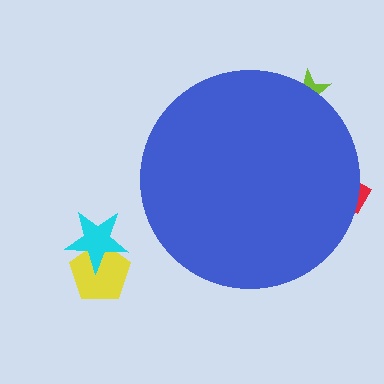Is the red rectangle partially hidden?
Yes, the red rectangle is partially hidden behind the blue circle.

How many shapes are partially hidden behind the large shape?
2 shapes are partially hidden.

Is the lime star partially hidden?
Yes, the lime star is partially hidden behind the blue circle.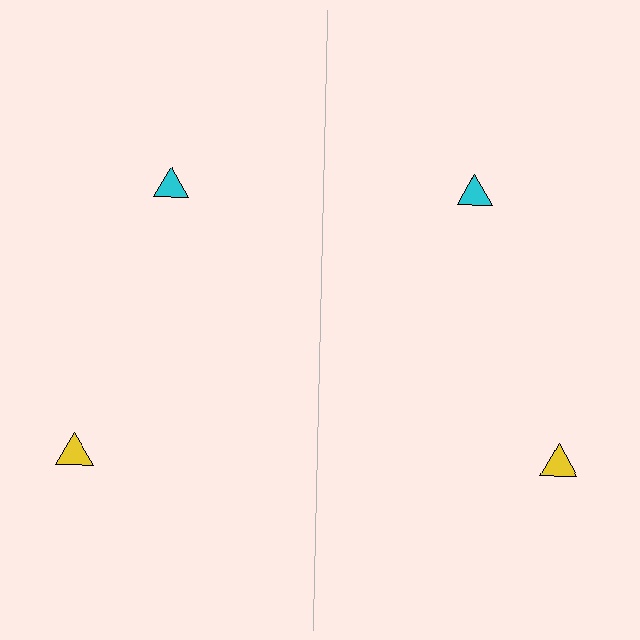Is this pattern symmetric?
Yes, this pattern has bilateral (reflection) symmetry.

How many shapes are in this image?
There are 4 shapes in this image.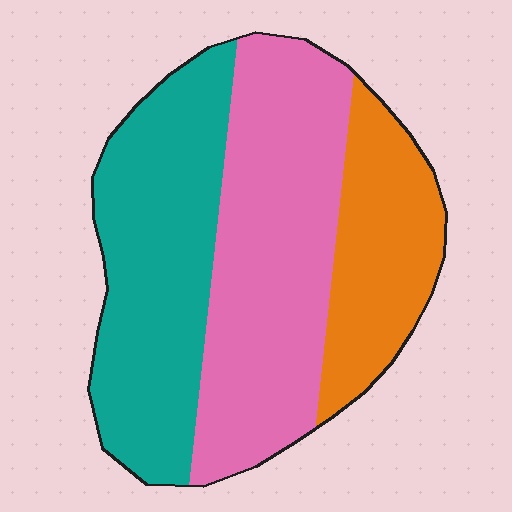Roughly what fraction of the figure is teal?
Teal covers around 35% of the figure.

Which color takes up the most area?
Pink, at roughly 40%.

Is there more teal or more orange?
Teal.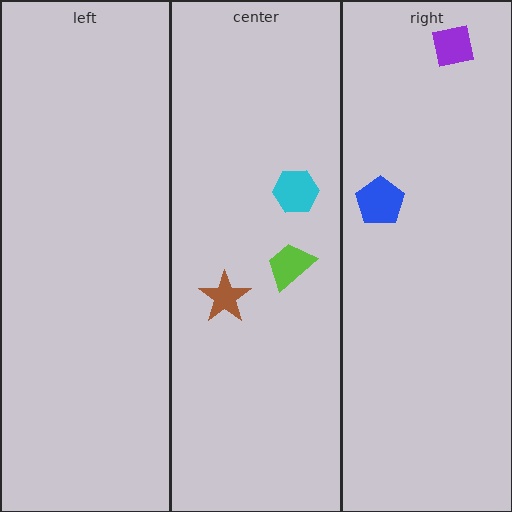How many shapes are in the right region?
2.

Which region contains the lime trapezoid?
The center region.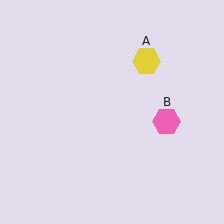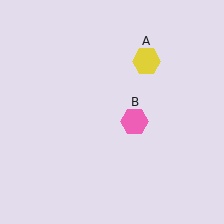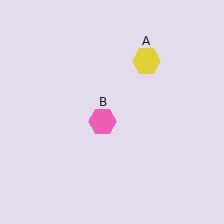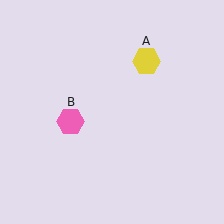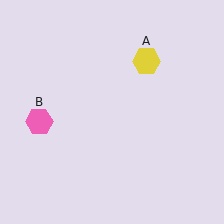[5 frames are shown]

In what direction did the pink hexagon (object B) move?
The pink hexagon (object B) moved left.